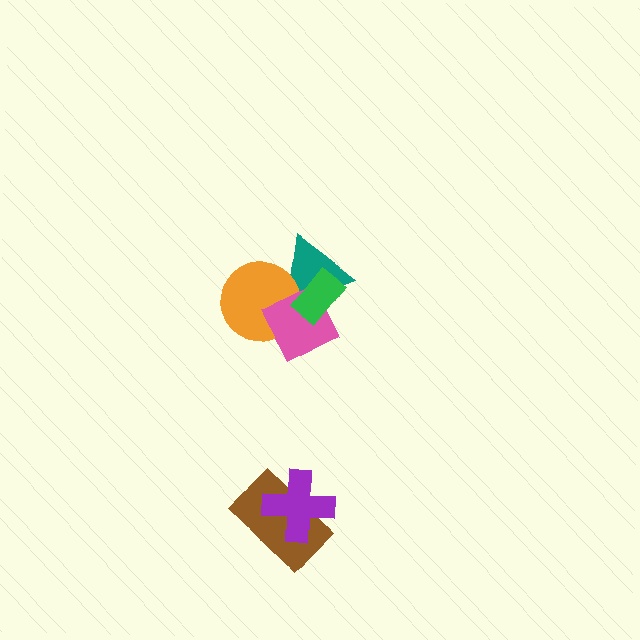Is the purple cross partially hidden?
No, no other shape covers it.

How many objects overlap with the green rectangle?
2 objects overlap with the green rectangle.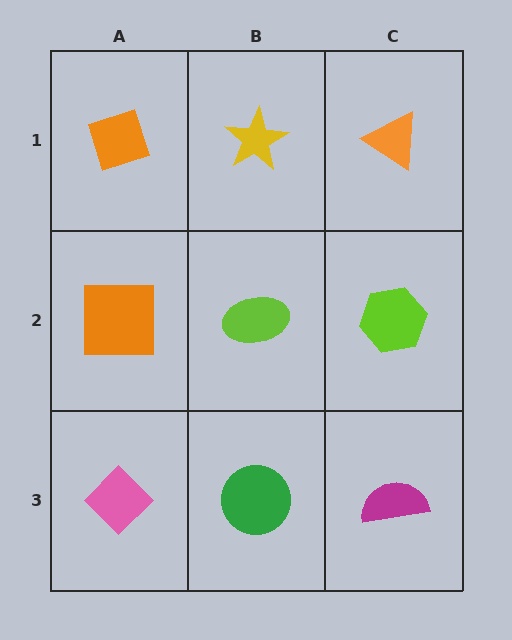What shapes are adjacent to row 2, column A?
An orange diamond (row 1, column A), a pink diamond (row 3, column A), a lime ellipse (row 2, column B).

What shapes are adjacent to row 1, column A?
An orange square (row 2, column A), a yellow star (row 1, column B).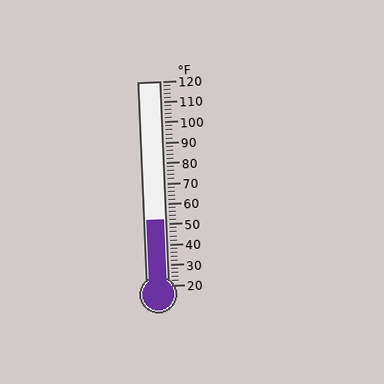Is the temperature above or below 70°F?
The temperature is below 70°F.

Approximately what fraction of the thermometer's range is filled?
The thermometer is filled to approximately 30% of its range.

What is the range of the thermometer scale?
The thermometer scale ranges from 20°F to 120°F.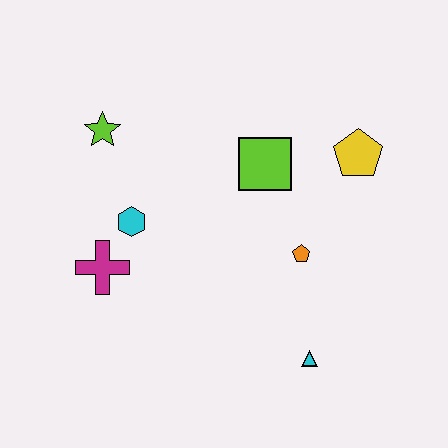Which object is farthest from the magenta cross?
The yellow pentagon is farthest from the magenta cross.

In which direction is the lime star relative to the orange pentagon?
The lime star is to the left of the orange pentagon.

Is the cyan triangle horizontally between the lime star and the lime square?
No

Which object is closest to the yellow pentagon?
The lime square is closest to the yellow pentagon.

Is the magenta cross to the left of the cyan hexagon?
Yes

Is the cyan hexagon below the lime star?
Yes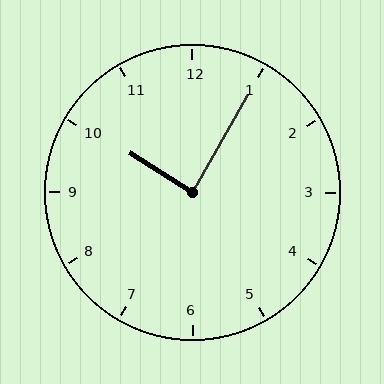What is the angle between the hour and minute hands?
Approximately 88 degrees.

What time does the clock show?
10:05.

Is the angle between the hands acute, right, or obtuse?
It is right.